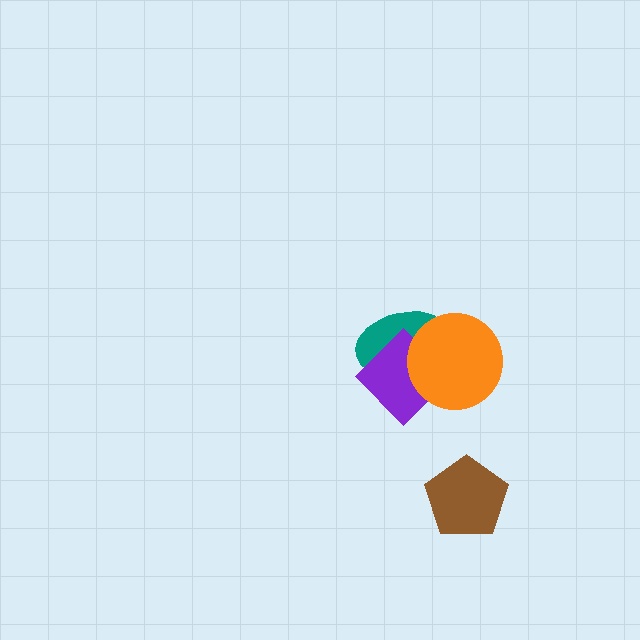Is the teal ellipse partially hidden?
Yes, it is partially covered by another shape.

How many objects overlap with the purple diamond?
2 objects overlap with the purple diamond.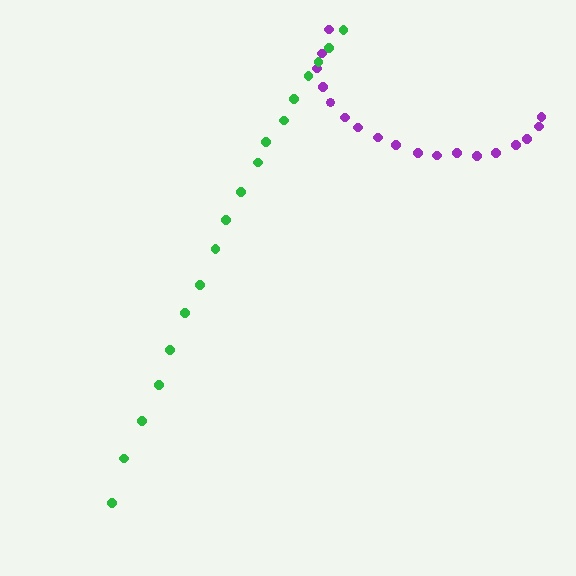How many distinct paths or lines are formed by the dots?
There are 2 distinct paths.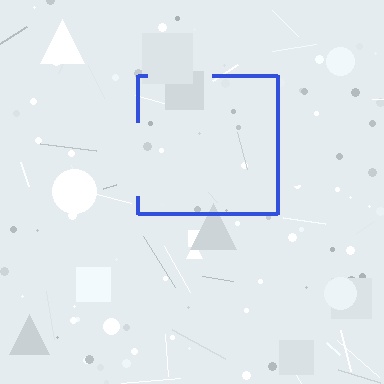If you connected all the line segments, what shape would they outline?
They would outline a square.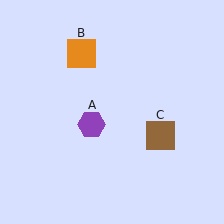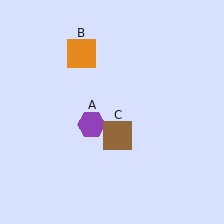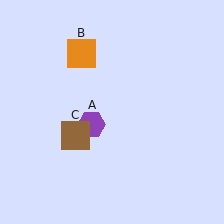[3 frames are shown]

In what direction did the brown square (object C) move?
The brown square (object C) moved left.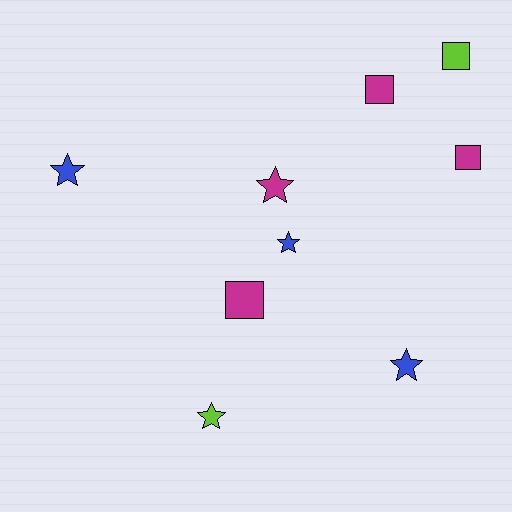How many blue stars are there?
There are 3 blue stars.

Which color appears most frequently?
Magenta, with 4 objects.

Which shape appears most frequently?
Star, with 5 objects.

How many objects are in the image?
There are 9 objects.